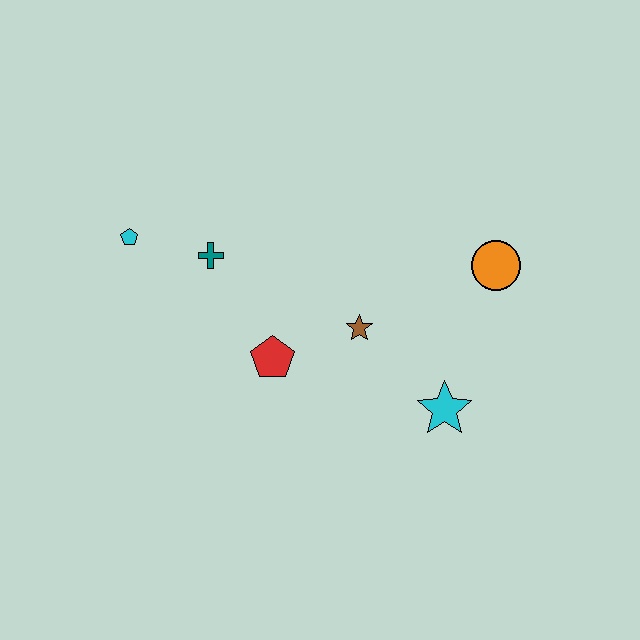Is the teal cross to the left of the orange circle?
Yes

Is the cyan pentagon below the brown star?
No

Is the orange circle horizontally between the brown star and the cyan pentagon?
No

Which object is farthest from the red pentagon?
The orange circle is farthest from the red pentagon.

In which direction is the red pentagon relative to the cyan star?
The red pentagon is to the left of the cyan star.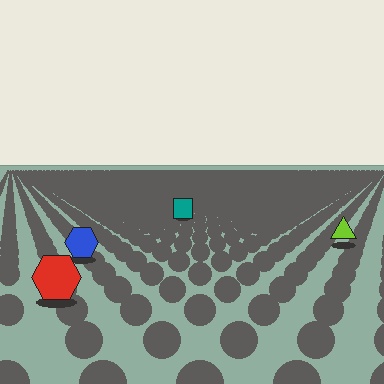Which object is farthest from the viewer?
The teal square is farthest from the viewer. It appears smaller and the ground texture around it is denser.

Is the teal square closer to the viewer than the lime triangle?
No. The lime triangle is closer — you can tell from the texture gradient: the ground texture is coarser near it.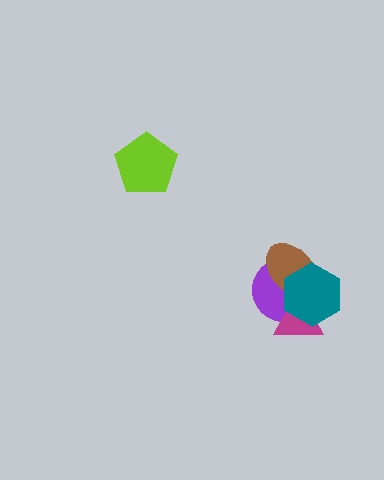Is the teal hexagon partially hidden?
No, no other shape covers it.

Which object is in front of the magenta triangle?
The teal hexagon is in front of the magenta triangle.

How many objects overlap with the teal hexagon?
3 objects overlap with the teal hexagon.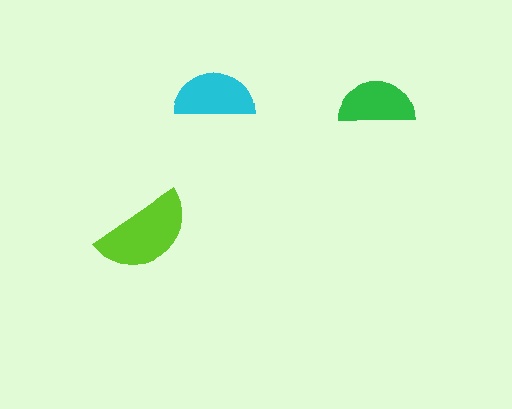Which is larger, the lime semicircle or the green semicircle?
The lime one.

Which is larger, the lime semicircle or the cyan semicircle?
The lime one.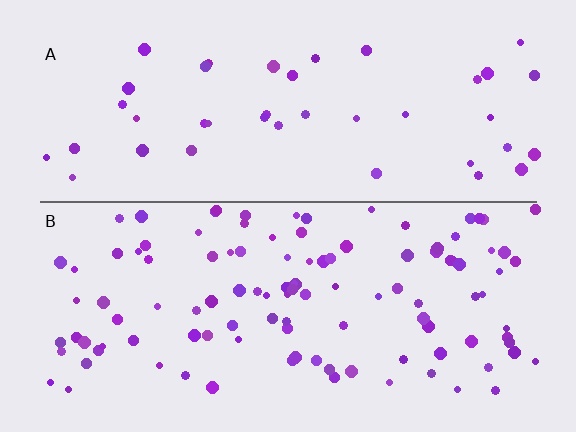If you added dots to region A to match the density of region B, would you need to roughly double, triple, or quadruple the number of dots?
Approximately triple.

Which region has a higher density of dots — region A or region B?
B (the bottom).